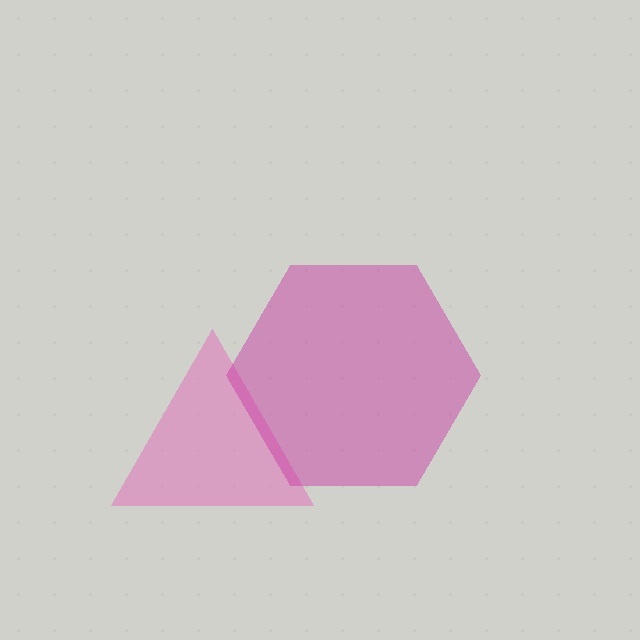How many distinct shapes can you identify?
There are 2 distinct shapes: a pink triangle, a magenta hexagon.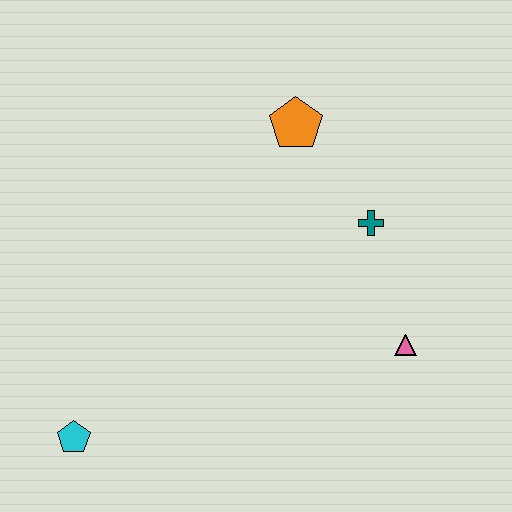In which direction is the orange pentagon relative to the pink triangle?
The orange pentagon is above the pink triangle.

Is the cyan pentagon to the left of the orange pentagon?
Yes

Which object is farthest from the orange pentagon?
The cyan pentagon is farthest from the orange pentagon.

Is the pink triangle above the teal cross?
No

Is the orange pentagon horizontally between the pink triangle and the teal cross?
No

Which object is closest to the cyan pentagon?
The pink triangle is closest to the cyan pentagon.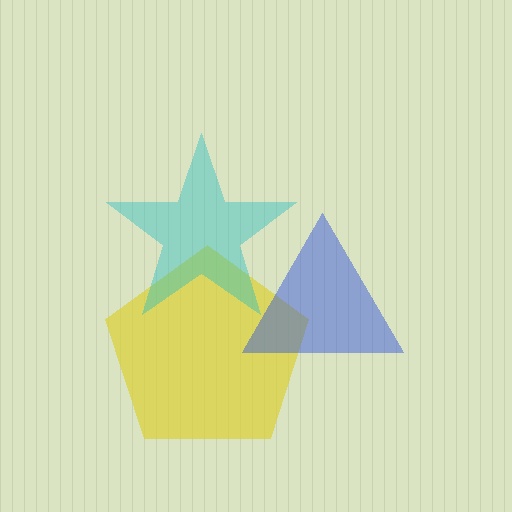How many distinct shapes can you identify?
There are 3 distinct shapes: a yellow pentagon, a cyan star, a blue triangle.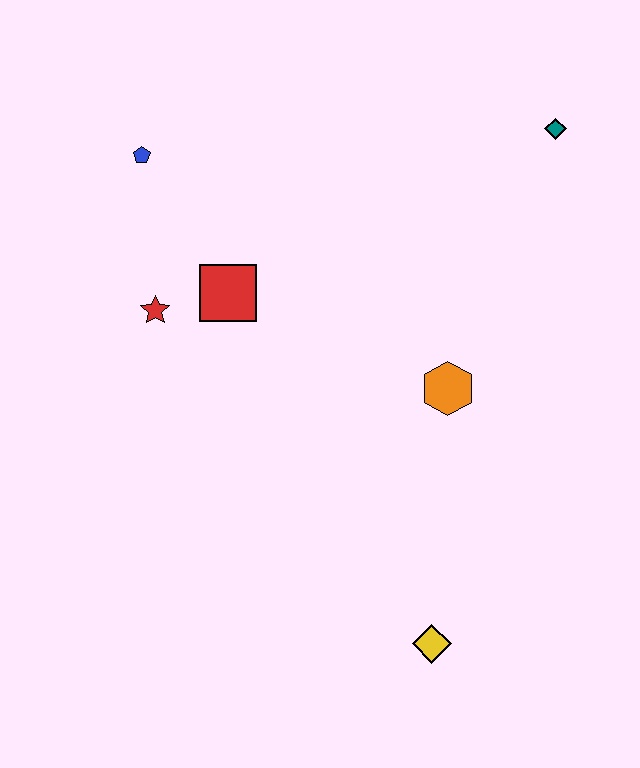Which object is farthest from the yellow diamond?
The blue pentagon is farthest from the yellow diamond.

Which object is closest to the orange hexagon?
The red square is closest to the orange hexagon.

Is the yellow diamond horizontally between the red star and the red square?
No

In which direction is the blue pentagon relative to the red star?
The blue pentagon is above the red star.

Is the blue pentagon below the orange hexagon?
No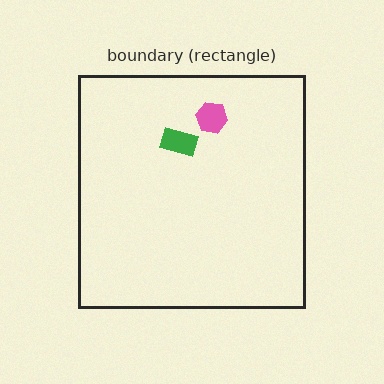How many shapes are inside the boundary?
2 inside, 0 outside.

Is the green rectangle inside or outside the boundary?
Inside.